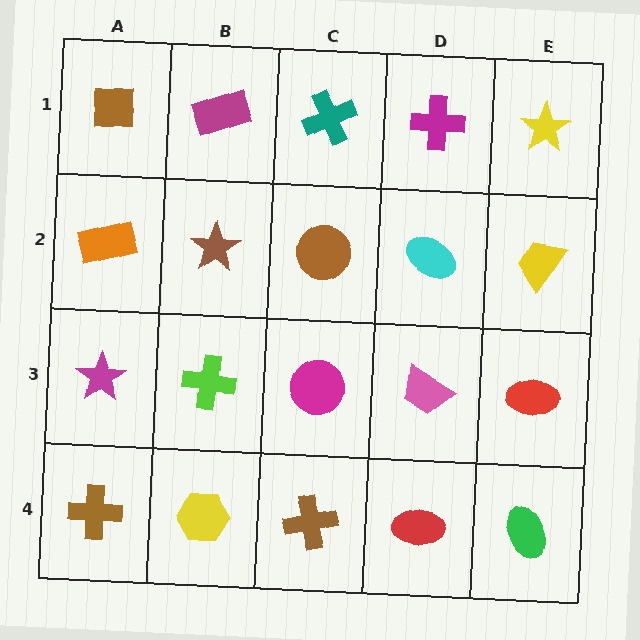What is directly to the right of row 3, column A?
A lime cross.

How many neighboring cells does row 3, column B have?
4.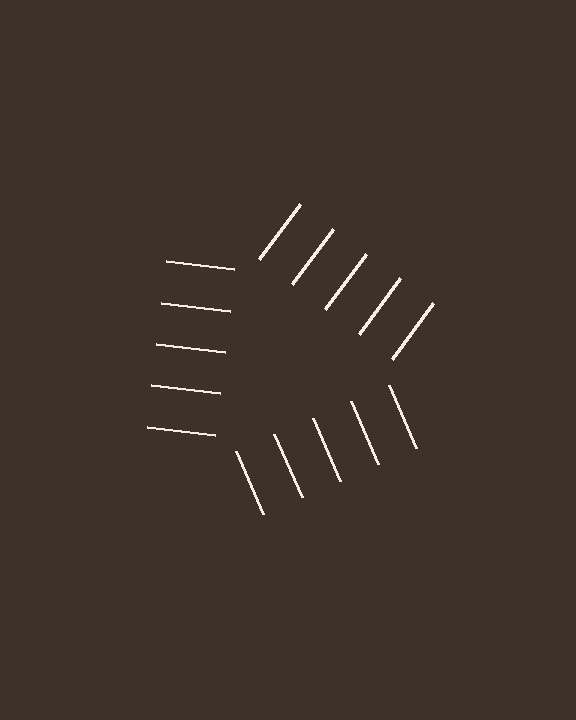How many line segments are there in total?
15 — 5 along each of the 3 edges.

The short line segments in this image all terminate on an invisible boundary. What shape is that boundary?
An illusory triangle — the line segments terminate on its edges but no continuous stroke is drawn.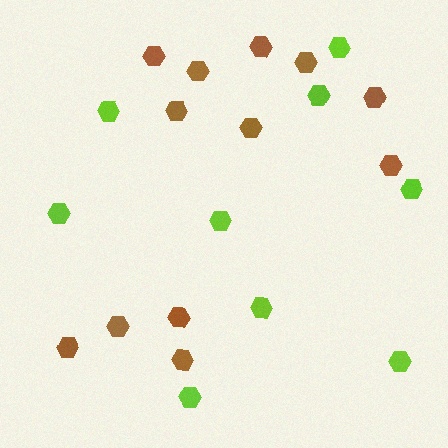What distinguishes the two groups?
There are 2 groups: one group of brown hexagons (12) and one group of lime hexagons (9).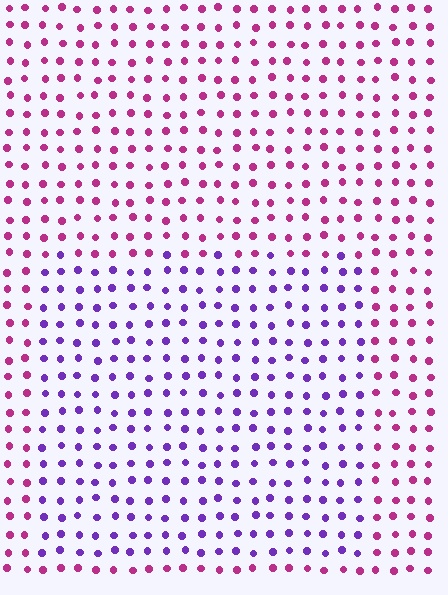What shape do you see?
I see a rectangle.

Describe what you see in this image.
The image is filled with small magenta elements in a uniform arrangement. A rectangle-shaped region is visible where the elements are tinted to a slightly different hue, forming a subtle color boundary.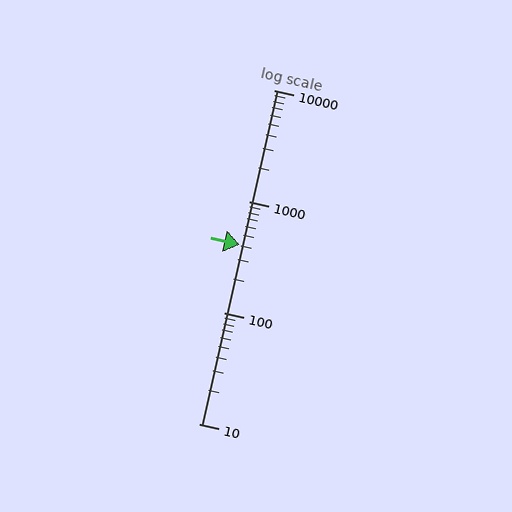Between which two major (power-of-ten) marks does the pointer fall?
The pointer is between 100 and 1000.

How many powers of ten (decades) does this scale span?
The scale spans 3 decades, from 10 to 10000.